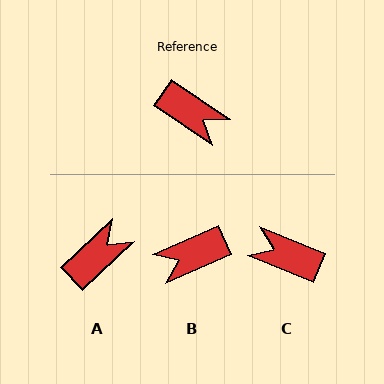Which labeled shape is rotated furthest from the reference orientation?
C, about 168 degrees away.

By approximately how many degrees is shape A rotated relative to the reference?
Approximately 78 degrees counter-clockwise.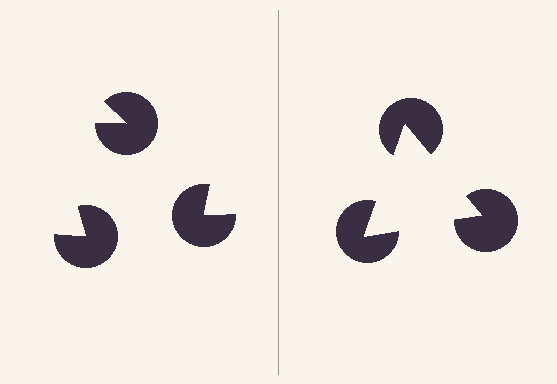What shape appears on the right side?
An illusory triangle.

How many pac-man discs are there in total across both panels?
6 — 3 on each side.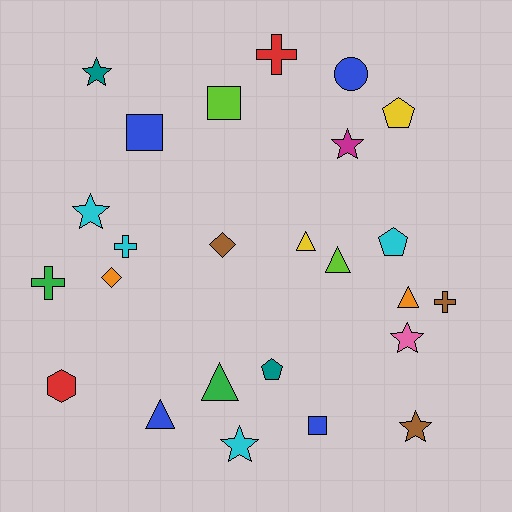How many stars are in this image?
There are 6 stars.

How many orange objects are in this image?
There are 2 orange objects.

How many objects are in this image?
There are 25 objects.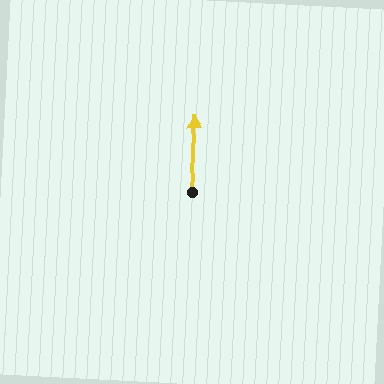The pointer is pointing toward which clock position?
Roughly 12 o'clock.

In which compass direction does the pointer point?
North.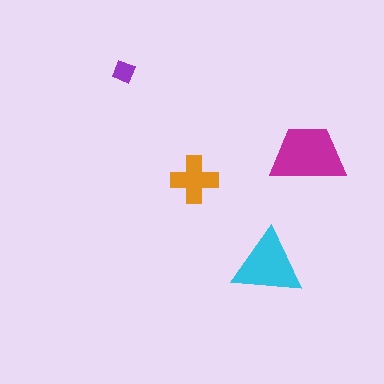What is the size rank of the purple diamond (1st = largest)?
4th.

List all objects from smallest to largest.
The purple diamond, the orange cross, the cyan triangle, the magenta trapezoid.